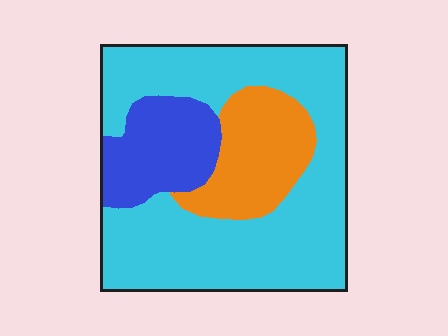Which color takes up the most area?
Cyan, at roughly 65%.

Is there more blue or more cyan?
Cyan.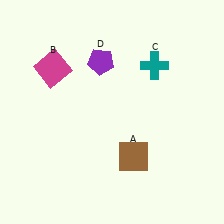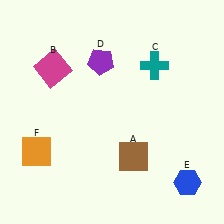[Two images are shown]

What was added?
A blue hexagon (E), an orange square (F) were added in Image 2.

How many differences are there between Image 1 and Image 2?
There are 2 differences between the two images.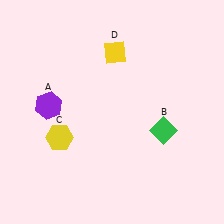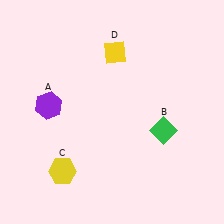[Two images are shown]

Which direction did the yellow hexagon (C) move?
The yellow hexagon (C) moved down.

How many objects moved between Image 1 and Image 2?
1 object moved between the two images.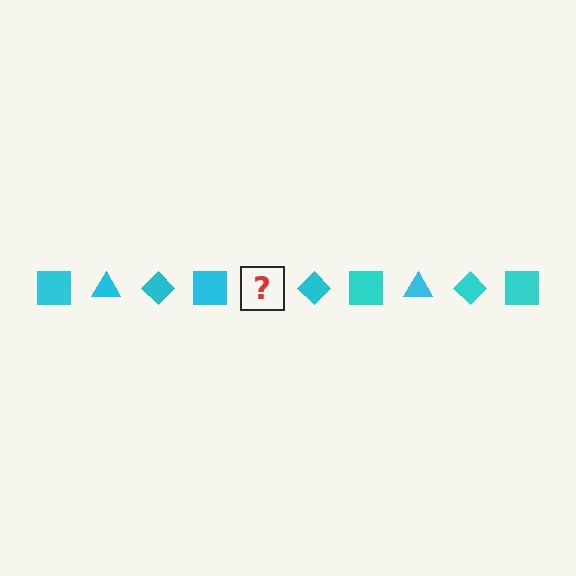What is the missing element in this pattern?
The missing element is a cyan triangle.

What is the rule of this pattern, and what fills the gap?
The rule is that the pattern cycles through square, triangle, diamond shapes in cyan. The gap should be filled with a cyan triangle.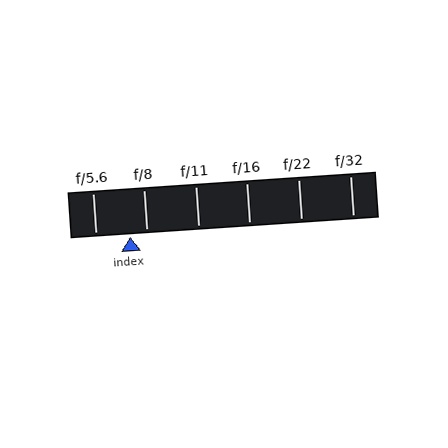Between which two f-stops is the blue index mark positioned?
The index mark is between f/5.6 and f/8.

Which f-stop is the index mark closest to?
The index mark is closest to f/8.